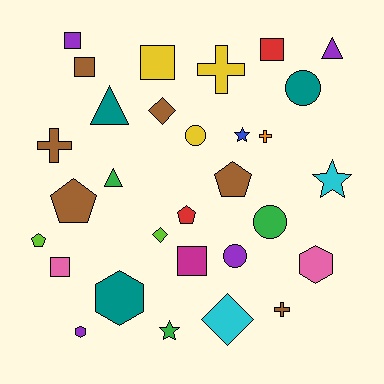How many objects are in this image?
There are 30 objects.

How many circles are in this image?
There are 4 circles.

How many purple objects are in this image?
There are 4 purple objects.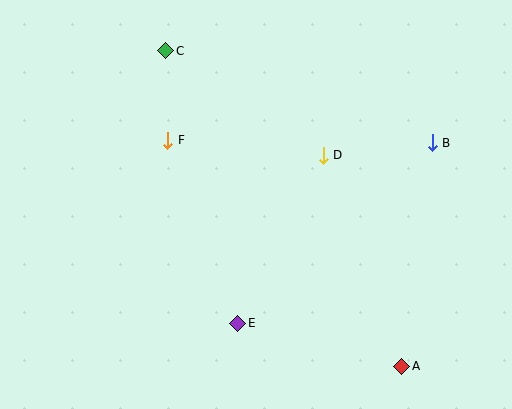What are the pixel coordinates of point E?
Point E is at (238, 323).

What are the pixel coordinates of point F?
Point F is at (168, 140).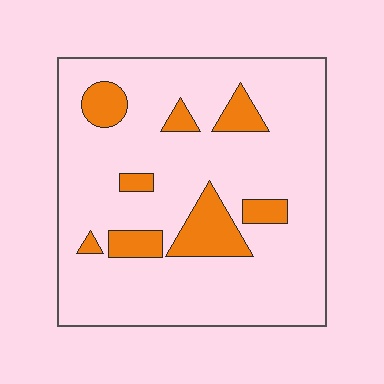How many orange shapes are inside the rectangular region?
8.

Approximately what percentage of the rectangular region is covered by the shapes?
Approximately 15%.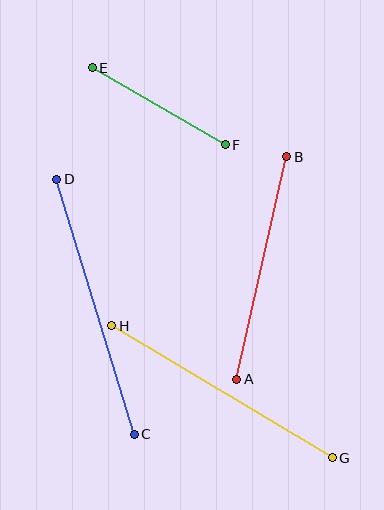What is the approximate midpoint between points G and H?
The midpoint is at approximately (222, 392) pixels.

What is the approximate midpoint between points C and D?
The midpoint is at approximately (95, 307) pixels.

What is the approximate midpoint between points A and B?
The midpoint is at approximately (262, 268) pixels.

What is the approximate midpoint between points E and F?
The midpoint is at approximately (159, 106) pixels.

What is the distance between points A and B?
The distance is approximately 228 pixels.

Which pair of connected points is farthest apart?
Points C and D are farthest apart.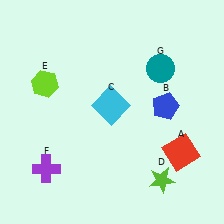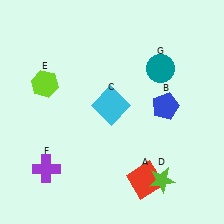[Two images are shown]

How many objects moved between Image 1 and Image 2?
1 object moved between the two images.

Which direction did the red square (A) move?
The red square (A) moved left.